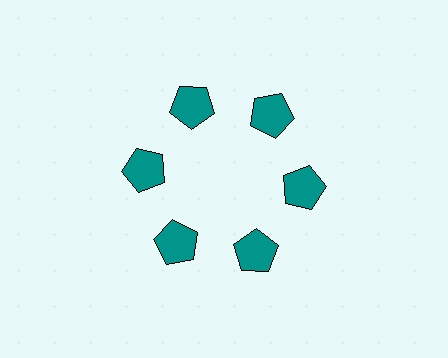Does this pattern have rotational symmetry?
Yes, this pattern has 6-fold rotational symmetry. It looks the same after rotating 60 degrees around the center.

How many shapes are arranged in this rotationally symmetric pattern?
There are 6 shapes, arranged in 6 groups of 1.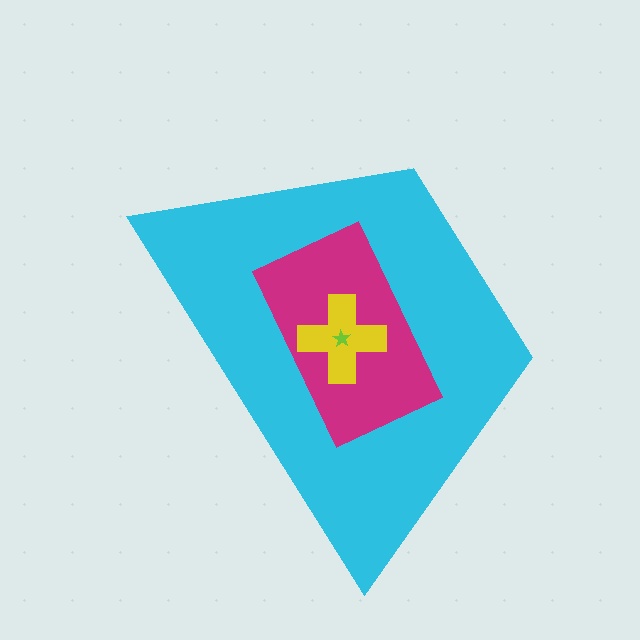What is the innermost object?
The lime star.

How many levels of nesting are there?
4.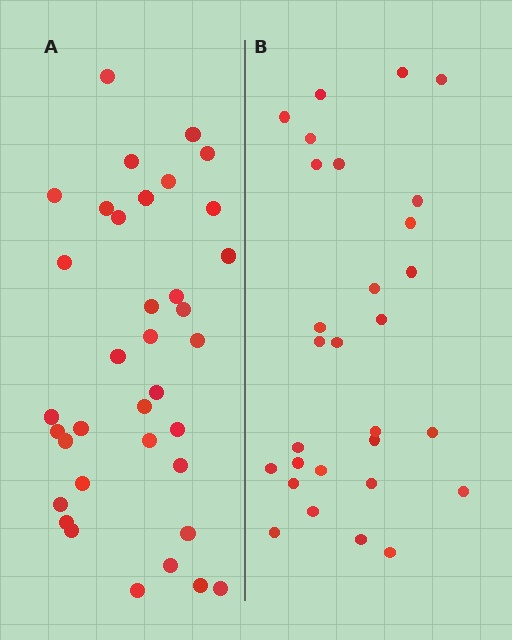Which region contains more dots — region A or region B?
Region A (the left region) has more dots.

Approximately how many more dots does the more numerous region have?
Region A has roughly 8 or so more dots than region B.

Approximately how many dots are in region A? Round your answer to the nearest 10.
About 40 dots. (The exact count is 36, which rounds to 40.)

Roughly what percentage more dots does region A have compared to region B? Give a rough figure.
About 25% more.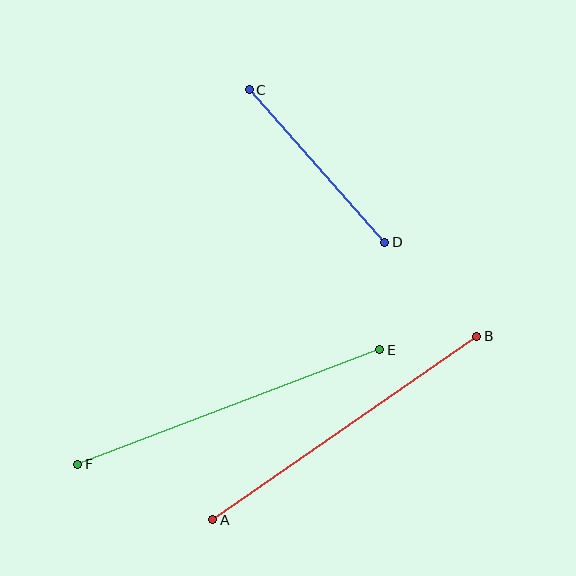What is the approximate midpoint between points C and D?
The midpoint is at approximately (317, 166) pixels.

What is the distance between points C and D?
The distance is approximately 204 pixels.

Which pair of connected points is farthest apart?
Points E and F are farthest apart.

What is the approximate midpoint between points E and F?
The midpoint is at approximately (229, 407) pixels.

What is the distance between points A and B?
The distance is approximately 322 pixels.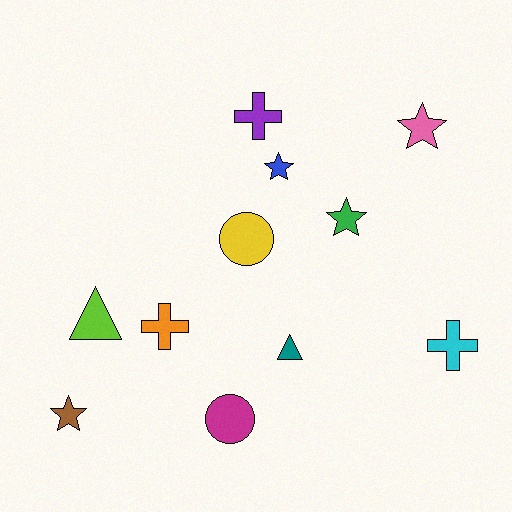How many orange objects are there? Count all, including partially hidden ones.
There is 1 orange object.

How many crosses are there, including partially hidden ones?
There are 3 crosses.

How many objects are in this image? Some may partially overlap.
There are 11 objects.